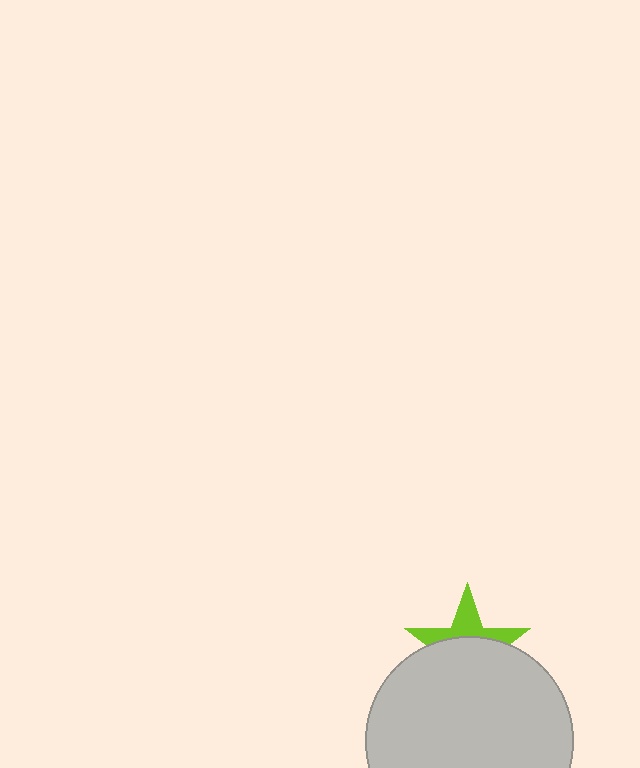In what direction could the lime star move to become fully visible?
The lime star could move up. That would shift it out from behind the light gray circle entirely.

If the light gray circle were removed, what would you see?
You would see the complete lime star.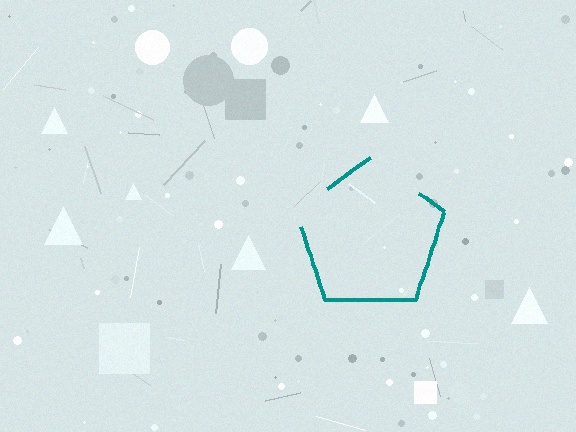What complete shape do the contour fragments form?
The contour fragments form a pentagon.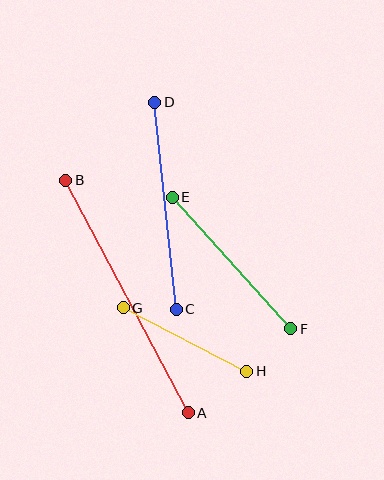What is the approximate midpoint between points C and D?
The midpoint is at approximately (165, 206) pixels.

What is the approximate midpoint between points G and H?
The midpoint is at approximately (185, 339) pixels.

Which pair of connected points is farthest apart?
Points A and B are farthest apart.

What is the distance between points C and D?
The distance is approximately 208 pixels.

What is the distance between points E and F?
The distance is approximately 177 pixels.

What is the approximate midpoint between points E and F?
The midpoint is at approximately (231, 263) pixels.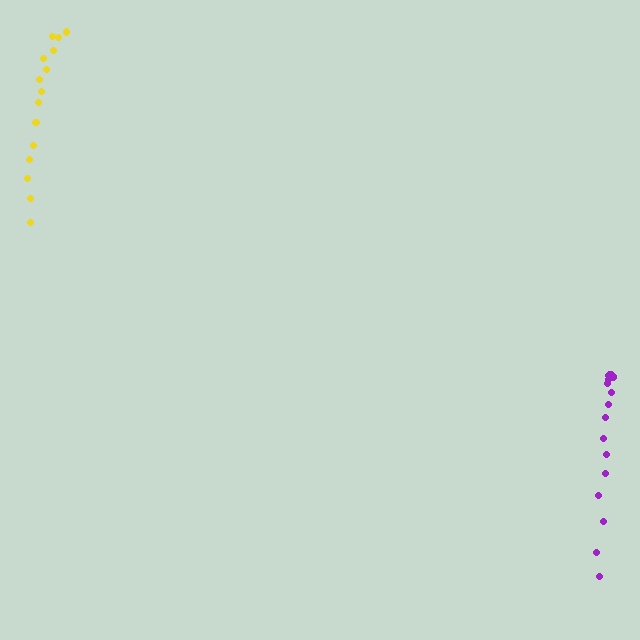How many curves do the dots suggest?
There are 2 distinct paths.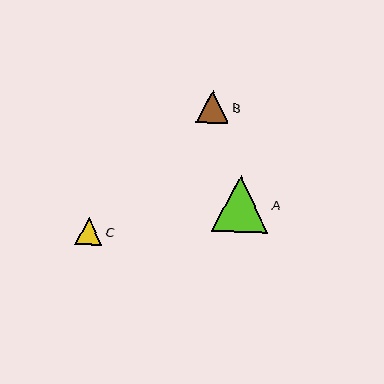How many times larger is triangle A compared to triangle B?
Triangle A is approximately 1.7 times the size of triangle B.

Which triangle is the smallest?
Triangle C is the smallest with a size of approximately 27 pixels.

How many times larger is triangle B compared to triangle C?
Triangle B is approximately 1.2 times the size of triangle C.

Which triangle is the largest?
Triangle A is the largest with a size of approximately 57 pixels.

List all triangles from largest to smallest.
From largest to smallest: A, B, C.